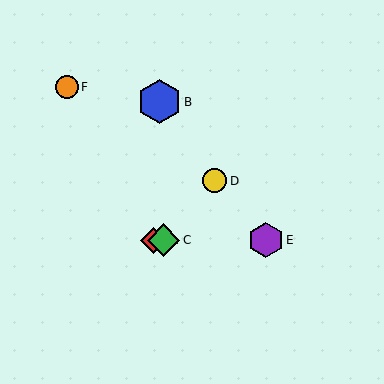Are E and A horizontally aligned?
Yes, both are at y≈240.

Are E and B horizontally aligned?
No, E is at y≈240 and B is at y≈102.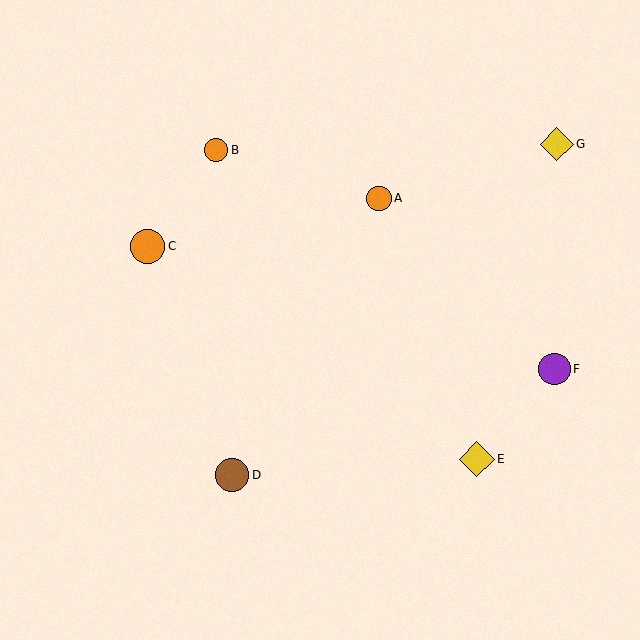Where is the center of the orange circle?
The center of the orange circle is at (216, 150).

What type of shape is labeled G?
Shape G is a yellow diamond.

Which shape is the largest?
The yellow diamond (labeled E) is the largest.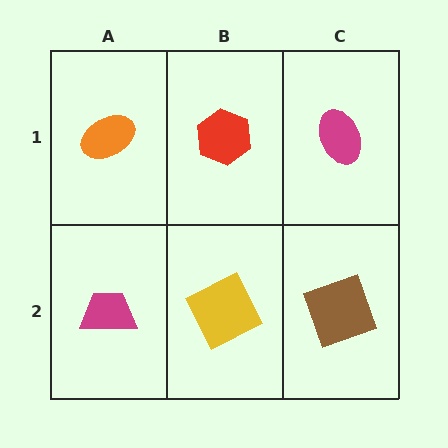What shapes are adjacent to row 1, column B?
A yellow square (row 2, column B), an orange ellipse (row 1, column A), a magenta ellipse (row 1, column C).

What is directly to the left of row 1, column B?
An orange ellipse.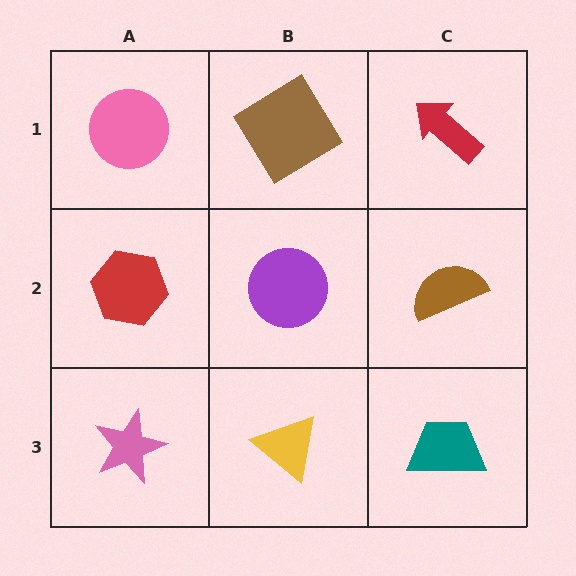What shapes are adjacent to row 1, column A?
A red hexagon (row 2, column A), a brown diamond (row 1, column B).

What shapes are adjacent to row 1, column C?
A brown semicircle (row 2, column C), a brown diamond (row 1, column B).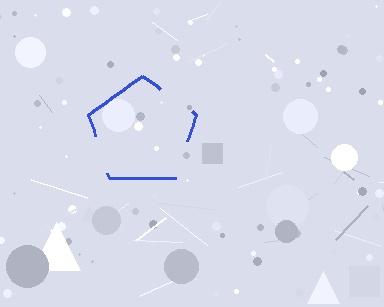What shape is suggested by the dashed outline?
The dashed outline suggests a pentagon.